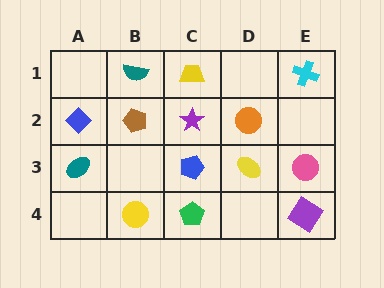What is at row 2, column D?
An orange circle.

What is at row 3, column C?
A blue pentagon.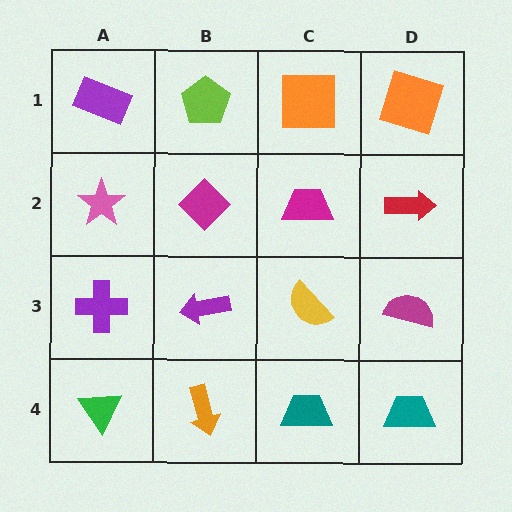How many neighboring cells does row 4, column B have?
3.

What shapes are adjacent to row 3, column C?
A magenta trapezoid (row 2, column C), a teal trapezoid (row 4, column C), a purple arrow (row 3, column B), a magenta semicircle (row 3, column D).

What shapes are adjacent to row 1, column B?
A magenta diamond (row 2, column B), a purple rectangle (row 1, column A), an orange square (row 1, column C).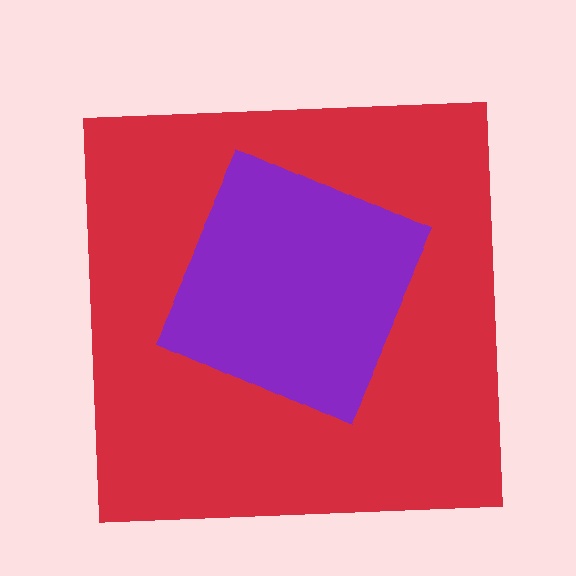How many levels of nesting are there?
2.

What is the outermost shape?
The red square.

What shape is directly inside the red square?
The purple diamond.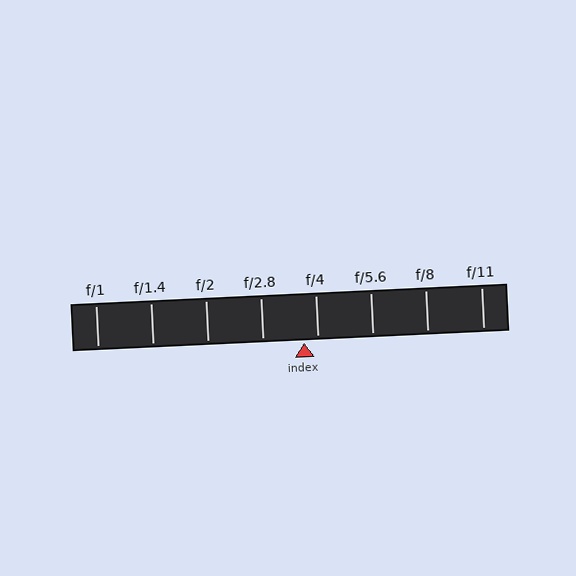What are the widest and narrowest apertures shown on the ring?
The widest aperture shown is f/1 and the narrowest is f/11.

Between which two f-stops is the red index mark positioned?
The index mark is between f/2.8 and f/4.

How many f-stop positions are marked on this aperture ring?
There are 8 f-stop positions marked.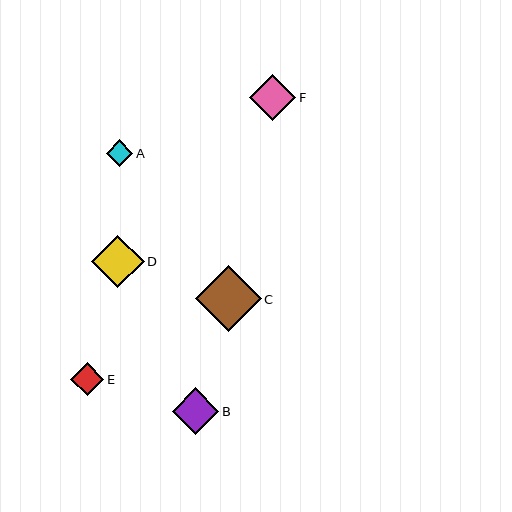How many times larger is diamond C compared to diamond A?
Diamond C is approximately 2.5 times the size of diamond A.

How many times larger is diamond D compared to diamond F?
Diamond D is approximately 1.1 times the size of diamond F.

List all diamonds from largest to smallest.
From largest to smallest: C, D, B, F, E, A.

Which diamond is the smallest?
Diamond A is the smallest with a size of approximately 27 pixels.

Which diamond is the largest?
Diamond C is the largest with a size of approximately 66 pixels.